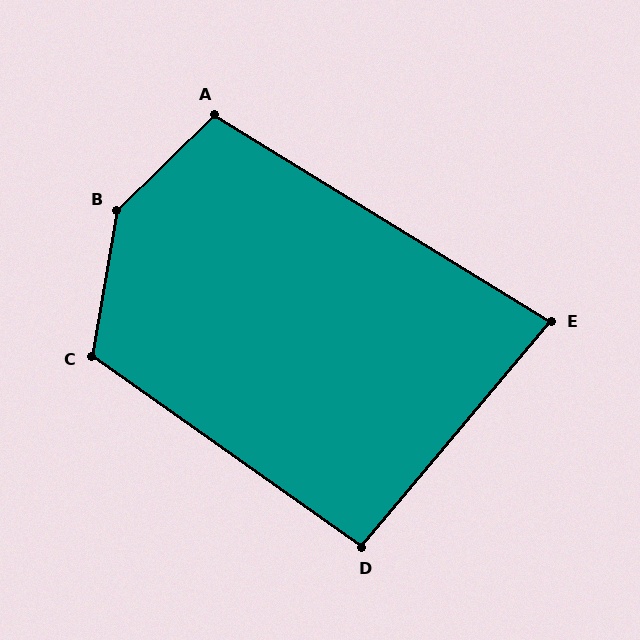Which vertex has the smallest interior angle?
E, at approximately 82 degrees.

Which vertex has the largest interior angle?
B, at approximately 144 degrees.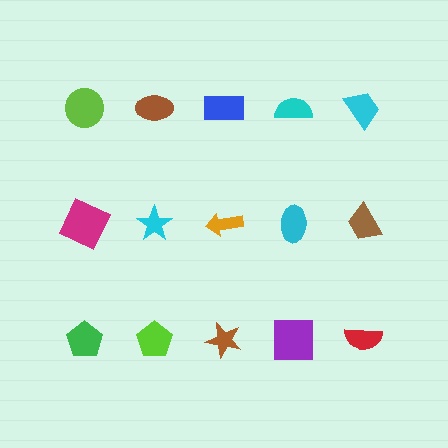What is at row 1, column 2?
A brown ellipse.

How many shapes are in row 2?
5 shapes.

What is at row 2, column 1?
A magenta square.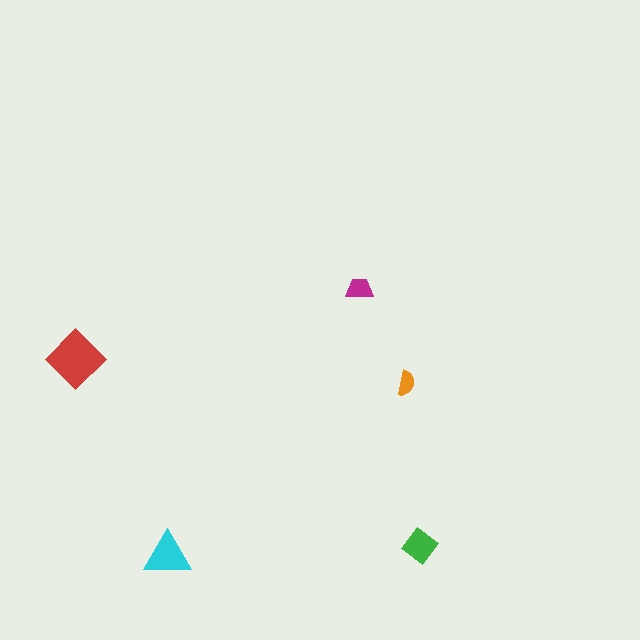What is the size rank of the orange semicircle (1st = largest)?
5th.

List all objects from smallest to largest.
The orange semicircle, the magenta trapezoid, the green diamond, the cyan triangle, the red diamond.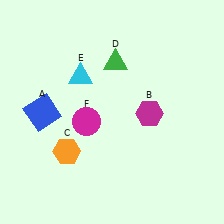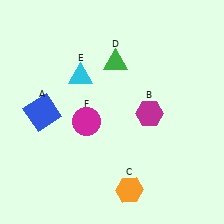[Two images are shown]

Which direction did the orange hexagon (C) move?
The orange hexagon (C) moved right.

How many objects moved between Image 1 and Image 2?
1 object moved between the two images.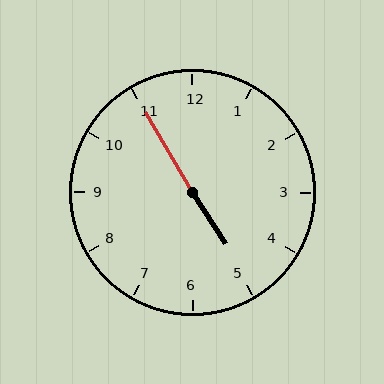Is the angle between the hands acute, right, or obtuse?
It is obtuse.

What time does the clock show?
4:55.